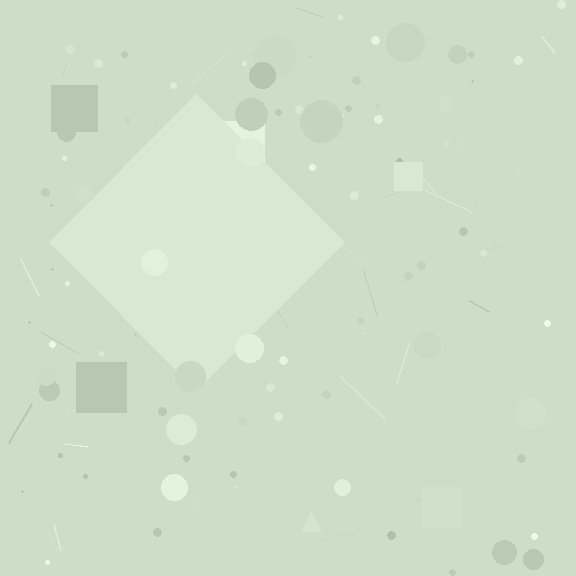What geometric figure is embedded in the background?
A diamond is embedded in the background.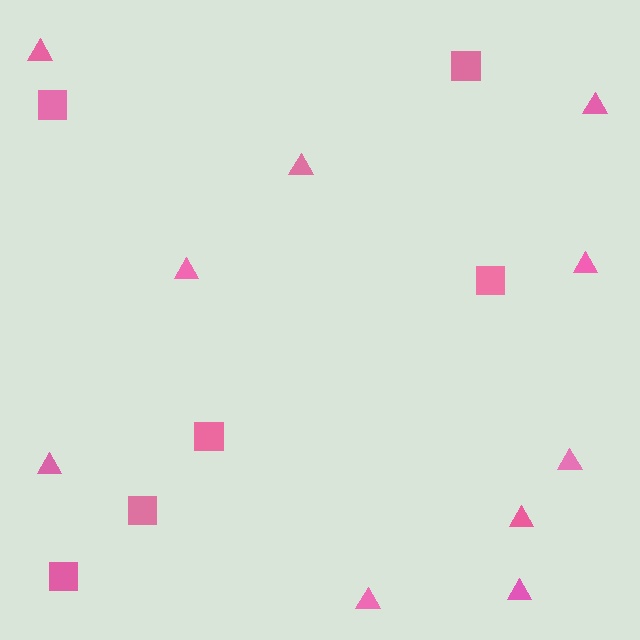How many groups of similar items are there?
There are 2 groups: one group of triangles (10) and one group of squares (6).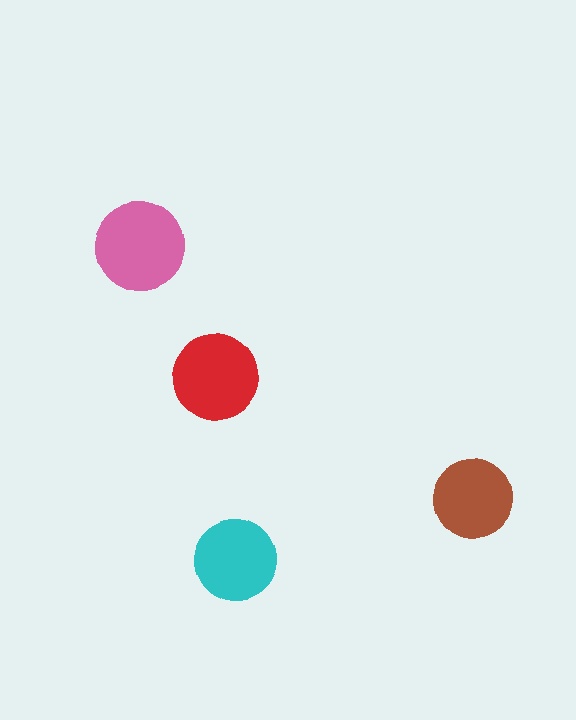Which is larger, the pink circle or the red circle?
The pink one.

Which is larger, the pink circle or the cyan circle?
The pink one.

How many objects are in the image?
There are 4 objects in the image.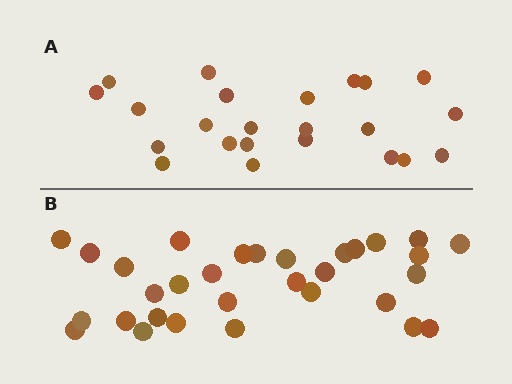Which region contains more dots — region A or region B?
Region B (the bottom region) has more dots.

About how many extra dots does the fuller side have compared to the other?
Region B has roughly 8 or so more dots than region A.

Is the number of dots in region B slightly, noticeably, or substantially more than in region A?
Region B has noticeably more, but not dramatically so. The ratio is roughly 1.3 to 1.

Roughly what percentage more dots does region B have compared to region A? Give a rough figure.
About 35% more.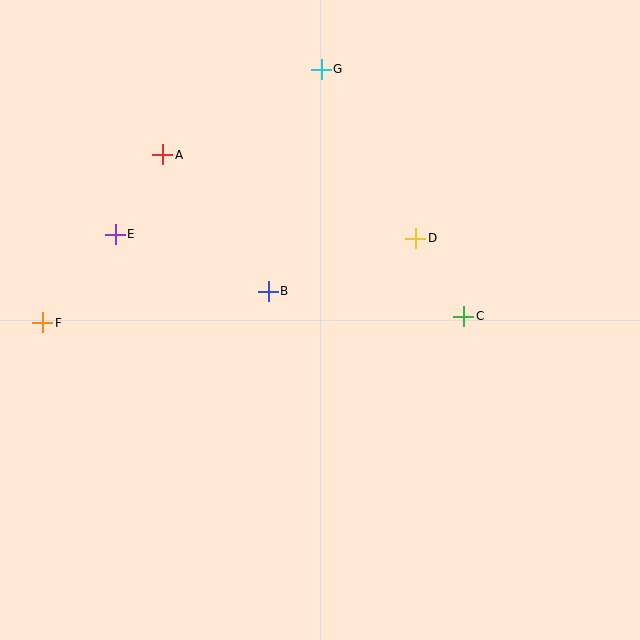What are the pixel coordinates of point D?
Point D is at (416, 238).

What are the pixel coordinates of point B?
Point B is at (268, 291).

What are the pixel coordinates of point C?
Point C is at (464, 316).